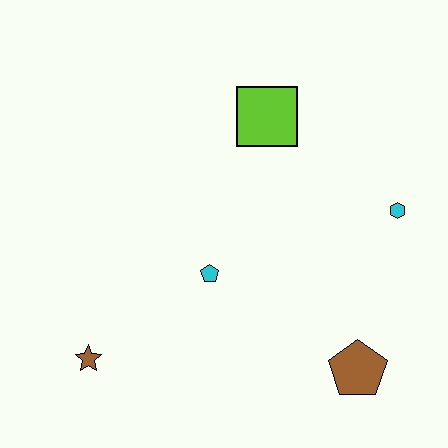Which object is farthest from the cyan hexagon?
The brown star is farthest from the cyan hexagon.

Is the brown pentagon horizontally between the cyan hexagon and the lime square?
Yes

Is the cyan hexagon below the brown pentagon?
No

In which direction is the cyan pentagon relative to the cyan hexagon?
The cyan pentagon is to the left of the cyan hexagon.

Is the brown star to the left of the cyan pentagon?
Yes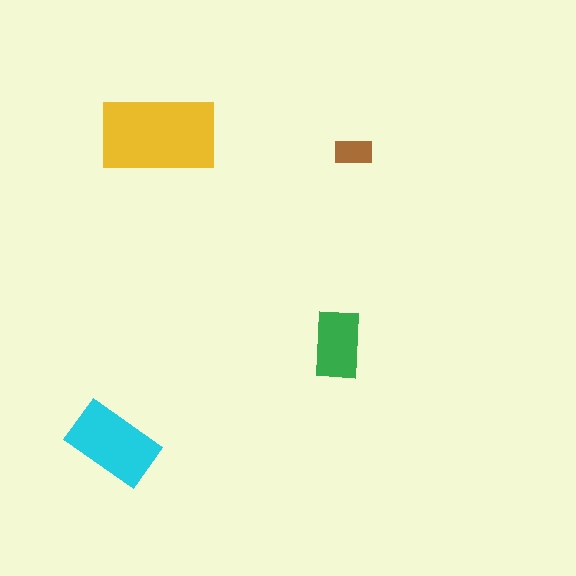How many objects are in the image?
There are 4 objects in the image.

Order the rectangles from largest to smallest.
the yellow one, the cyan one, the green one, the brown one.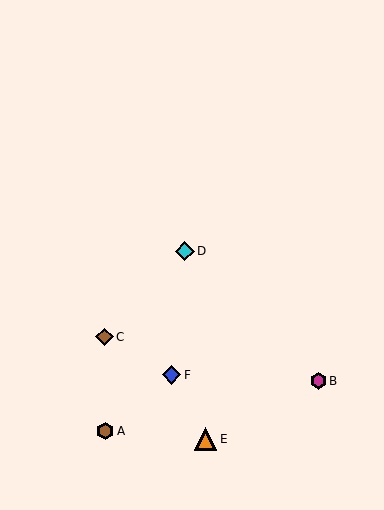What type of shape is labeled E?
Shape E is an orange triangle.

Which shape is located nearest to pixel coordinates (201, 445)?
The orange triangle (labeled E) at (205, 439) is nearest to that location.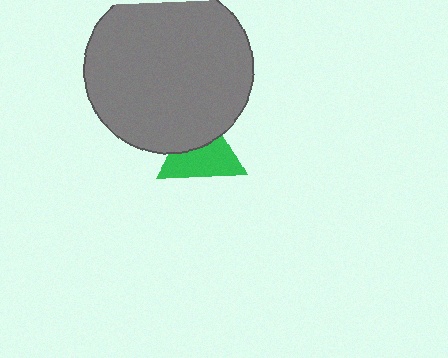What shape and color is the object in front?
The object in front is a gray circle.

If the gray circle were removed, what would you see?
You would see the complete green triangle.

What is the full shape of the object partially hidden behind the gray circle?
The partially hidden object is a green triangle.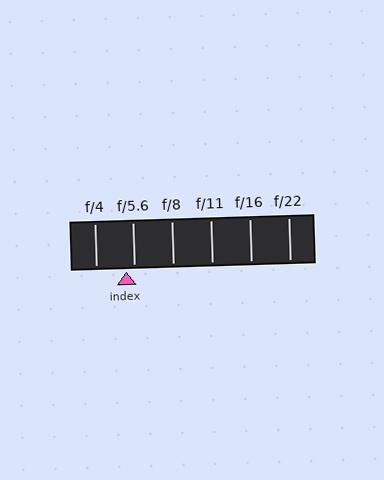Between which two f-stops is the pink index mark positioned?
The index mark is between f/4 and f/5.6.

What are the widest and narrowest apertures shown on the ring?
The widest aperture shown is f/4 and the narrowest is f/22.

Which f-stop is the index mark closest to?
The index mark is closest to f/5.6.